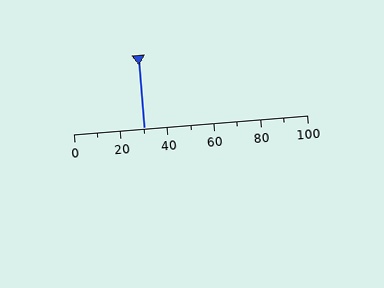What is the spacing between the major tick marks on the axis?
The major ticks are spaced 20 apart.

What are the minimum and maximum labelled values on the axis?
The axis runs from 0 to 100.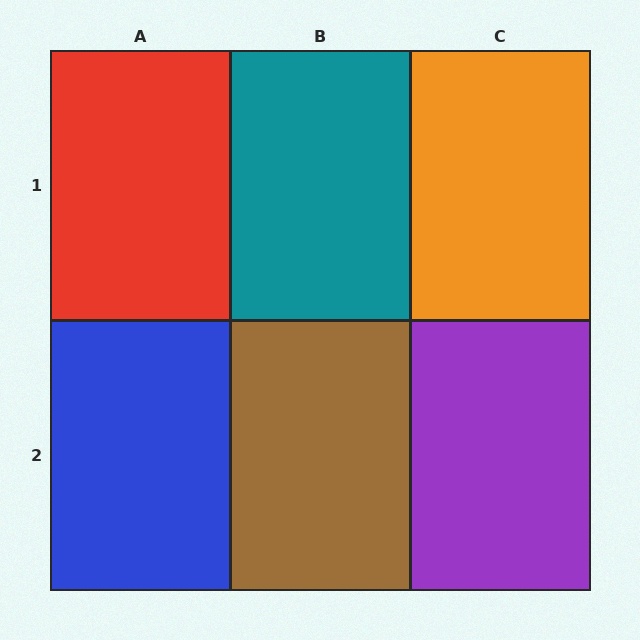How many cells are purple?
1 cell is purple.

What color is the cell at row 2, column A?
Blue.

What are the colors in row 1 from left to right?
Red, teal, orange.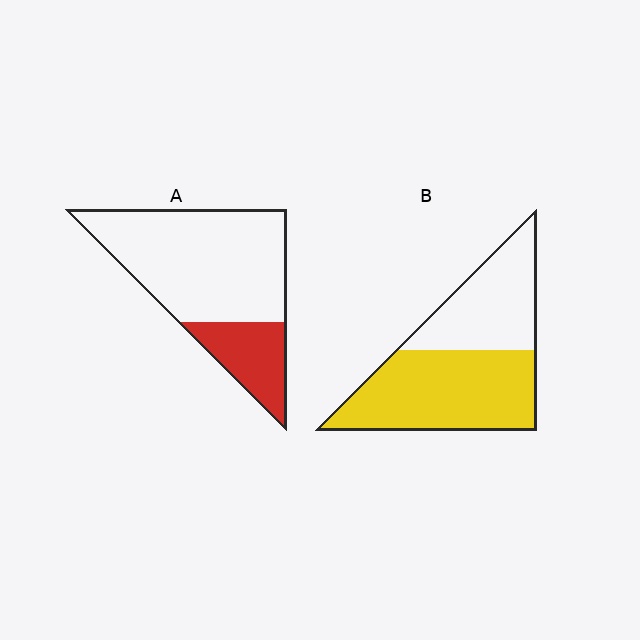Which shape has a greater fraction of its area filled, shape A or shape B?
Shape B.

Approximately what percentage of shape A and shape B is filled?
A is approximately 25% and B is approximately 60%.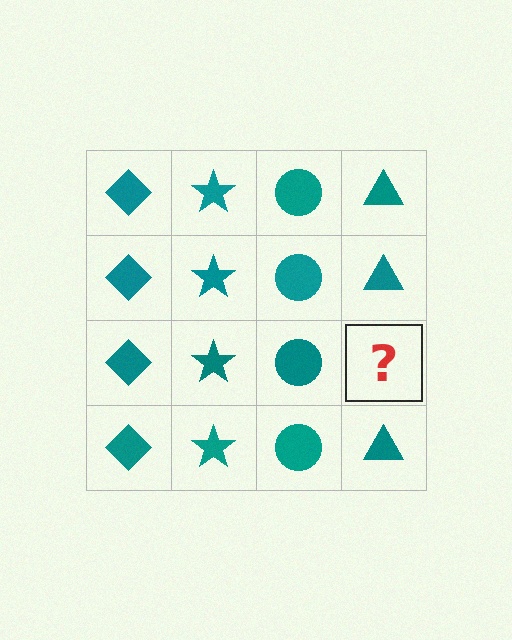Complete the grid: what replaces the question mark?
The question mark should be replaced with a teal triangle.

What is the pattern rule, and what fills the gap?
The rule is that each column has a consistent shape. The gap should be filled with a teal triangle.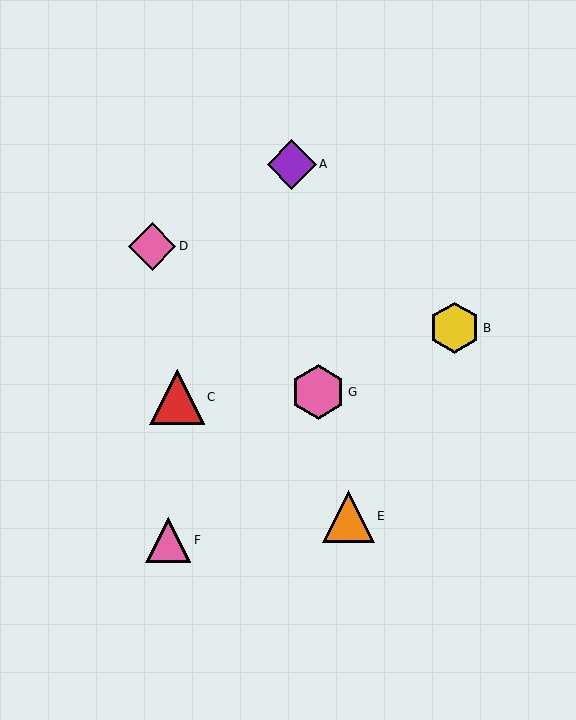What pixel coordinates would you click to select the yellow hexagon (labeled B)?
Click at (454, 328) to select the yellow hexagon B.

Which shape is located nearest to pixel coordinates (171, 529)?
The pink triangle (labeled F) at (168, 540) is nearest to that location.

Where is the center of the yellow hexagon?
The center of the yellow hexagon is at (454, 328).